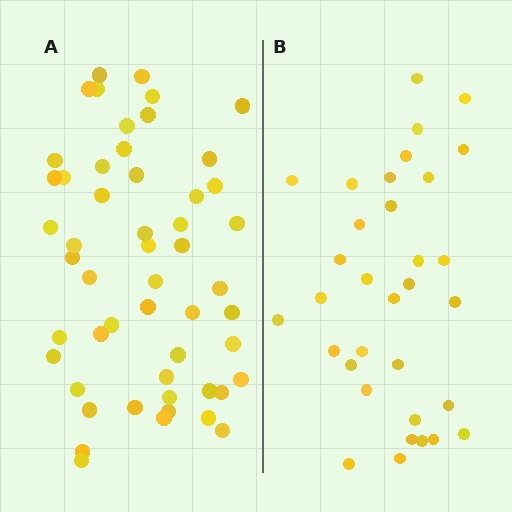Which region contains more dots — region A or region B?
Region A (the left region) has more dots.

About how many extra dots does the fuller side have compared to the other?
Region A has approximately 20 more dots than region B.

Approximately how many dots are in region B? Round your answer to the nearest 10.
About 30 dots. (The exact count is 33, which rounds to 30.)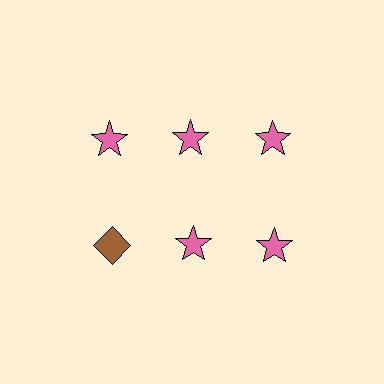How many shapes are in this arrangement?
There are 6 shapes arranged in a grid pattern.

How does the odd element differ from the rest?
It differs in both color (brown instead of pink) and shape (diamond instead of star).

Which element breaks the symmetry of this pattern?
The brown diamond in the second row, leftmost column breaks the symmetry. All other shapes are pink stars.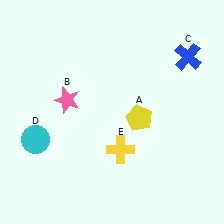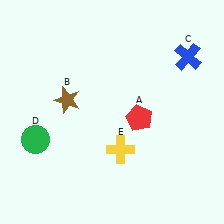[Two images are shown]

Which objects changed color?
A changed from yellow to red. B changed from pink to brown. D changed from cyan to green.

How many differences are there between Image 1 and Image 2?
There are 3 differences between the two images.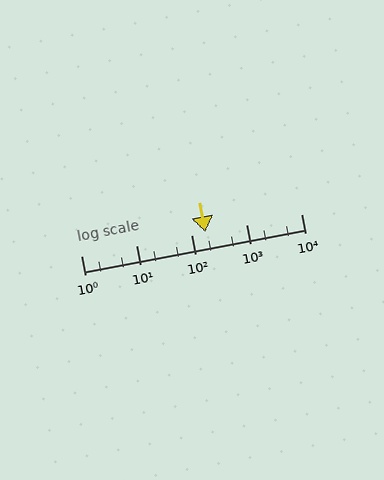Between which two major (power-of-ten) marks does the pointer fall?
The pointer is between 100 and 1000.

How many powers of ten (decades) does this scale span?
The scale spans 4 decades, from 1 to 10000.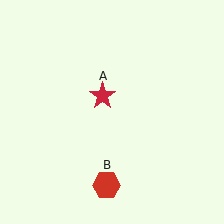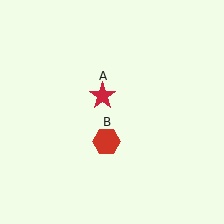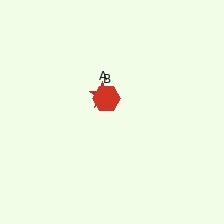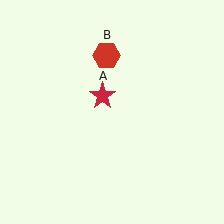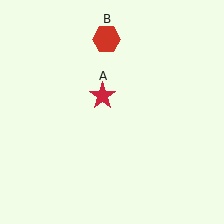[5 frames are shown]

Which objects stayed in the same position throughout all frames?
Red star (object A) remained stationary.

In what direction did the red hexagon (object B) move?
The red hexagon (object B) moved up.